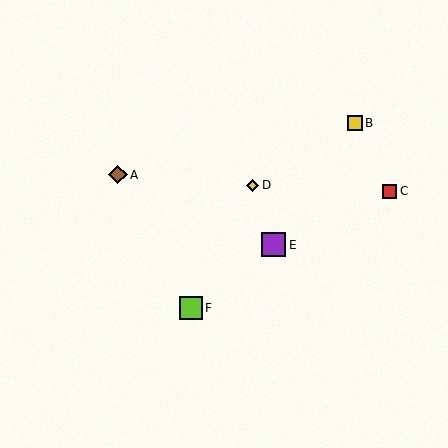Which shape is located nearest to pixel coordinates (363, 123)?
The yellow square (labeled B) at (355, 123) is nearest to that location.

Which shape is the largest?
The purple square (labeled E) is the largest.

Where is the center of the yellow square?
The center of the yellow square is at (355, 123).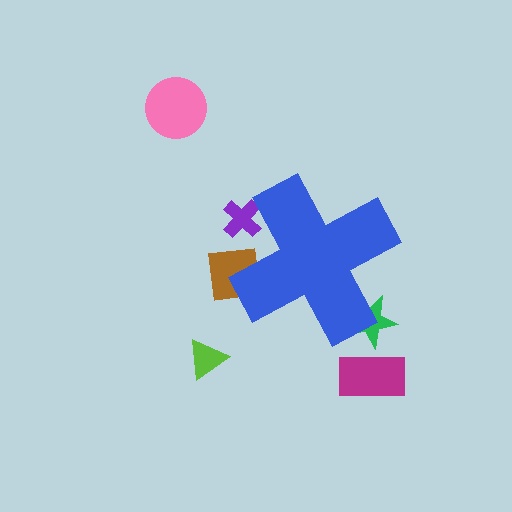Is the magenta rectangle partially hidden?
No, the magenta rectangle is fully visible.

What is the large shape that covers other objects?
A blue cross.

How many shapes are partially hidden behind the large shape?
3 shapes are partially hidden.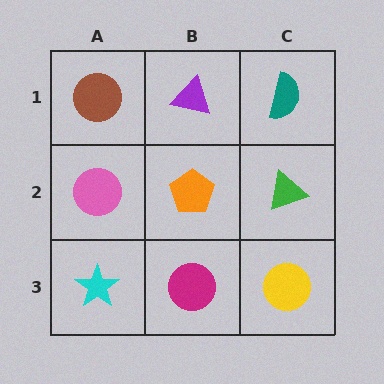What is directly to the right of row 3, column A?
A magenta circle.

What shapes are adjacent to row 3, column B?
An orange pentagon (row 2, column B), a cyan star (row 3, column A), a yellow circle (row 3, column C).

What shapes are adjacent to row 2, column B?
A purple triangle (row 1, column B), a magenta circle (row 3, column B), a pink circle (row 2, column A), a green triangle (row 2, column C).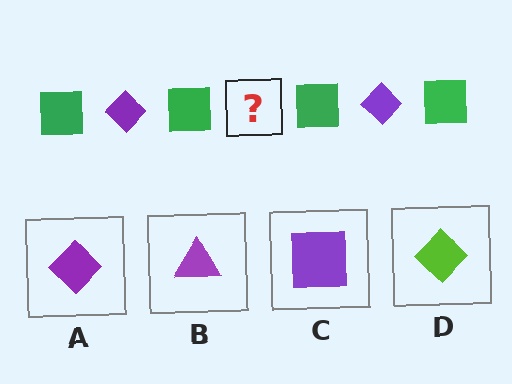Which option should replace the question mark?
Option A.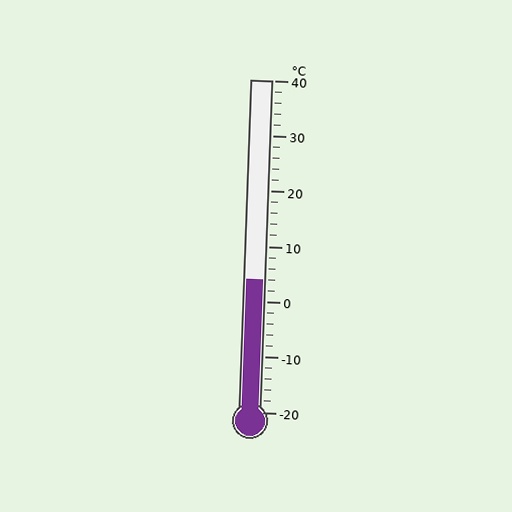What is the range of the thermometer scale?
The thermometer scale ranges from -20°C to 40°C.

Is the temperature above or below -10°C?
The temperature is above -10°C.